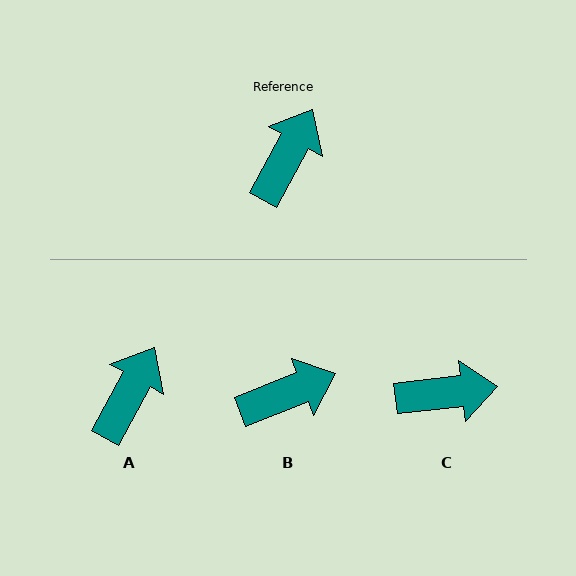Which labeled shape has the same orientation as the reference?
A.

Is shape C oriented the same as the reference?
No, it is off by about 55 degrees.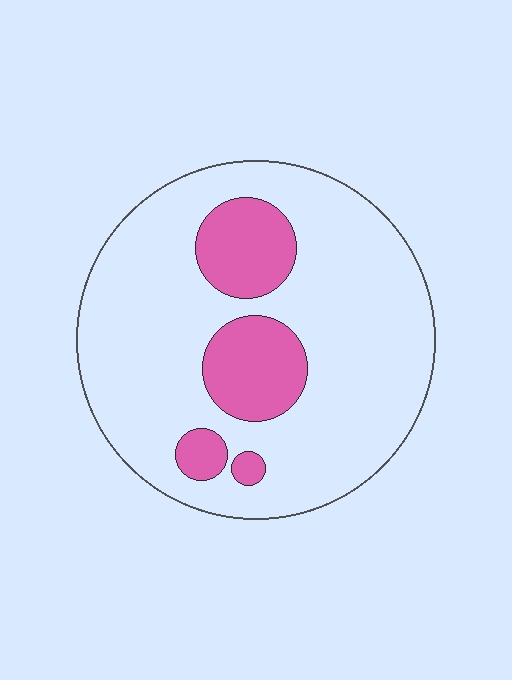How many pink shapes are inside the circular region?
4.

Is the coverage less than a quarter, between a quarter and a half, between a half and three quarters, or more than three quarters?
Less than a quarter.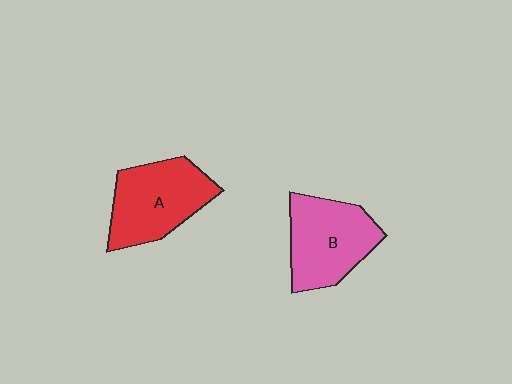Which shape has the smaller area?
Shape B (pink).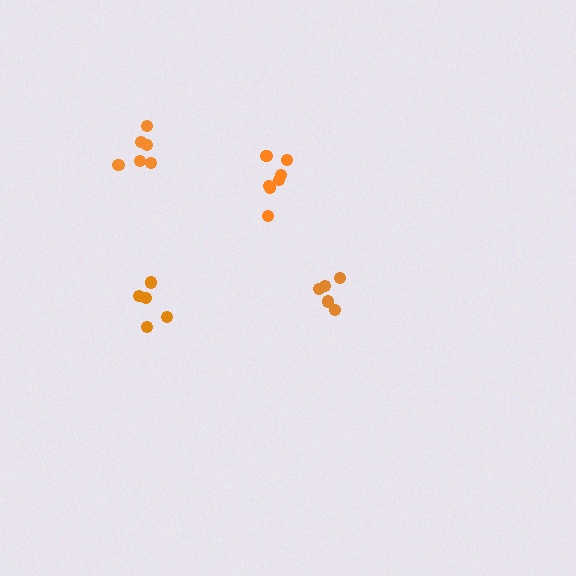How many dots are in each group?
Group 1: 5 dots, Group 2: 5 dots, Group 3: 7 dots, Group 4: 6 dots (23 total).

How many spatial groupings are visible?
There are 4 spatial groupings.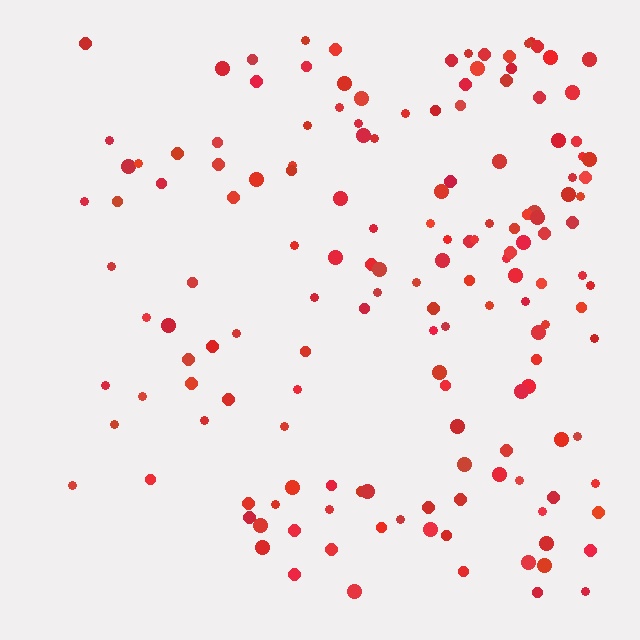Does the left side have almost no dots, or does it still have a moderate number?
Still a moderate number, just noticeably fewer than the right.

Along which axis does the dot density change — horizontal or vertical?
Horizontal.